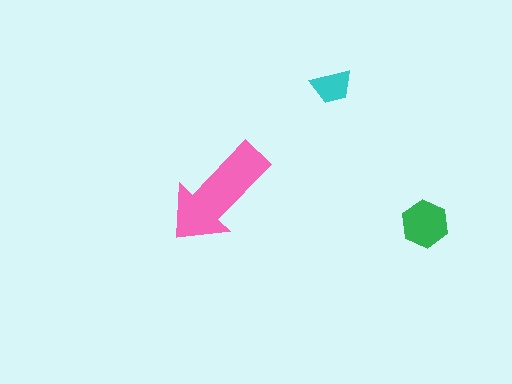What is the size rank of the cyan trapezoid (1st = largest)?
3rd.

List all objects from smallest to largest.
The cyan trapezoid, the green hexagon, the pink arrow.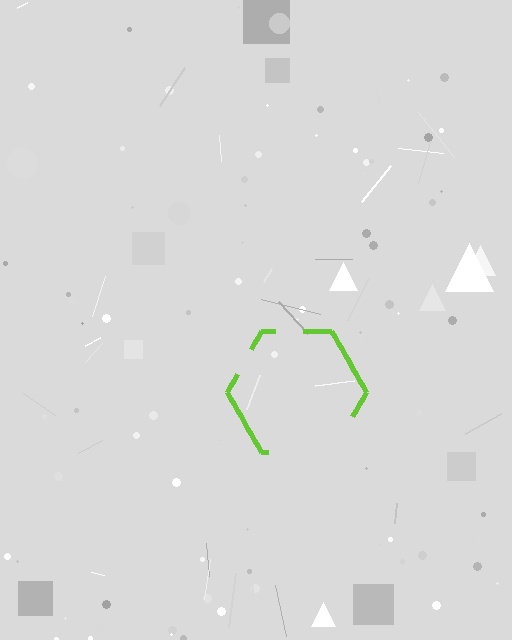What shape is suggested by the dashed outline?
The dashed outline suggests a hexagon.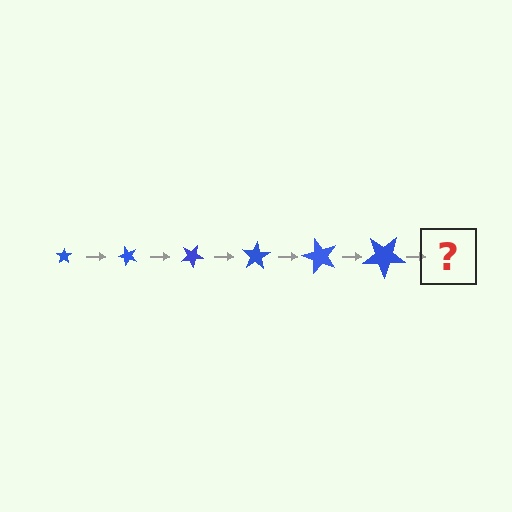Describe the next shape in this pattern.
It should be a star, larger than the previous one and rotated 300 degrees from the start.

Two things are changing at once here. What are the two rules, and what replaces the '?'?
The two rules are that the star grows larger each step and it rotates 50 degrees each step. The '?' should be a star, larger than the previous one and rotated 300 degrees from the start.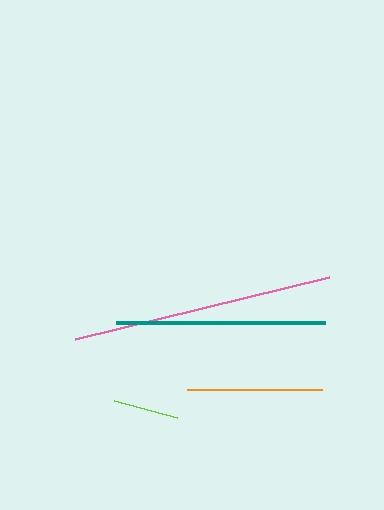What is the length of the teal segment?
The teal segment is approximately 209 pixels long.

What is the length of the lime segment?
The lime segment is approximately 66 pixels long.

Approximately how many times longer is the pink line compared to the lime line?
The pink line is approximately 4.0 times the length of the lime line.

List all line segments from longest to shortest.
From longest to shortest: pink, teal, orange, lime.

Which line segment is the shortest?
The lime line is the shortest at approximately 66 pixels.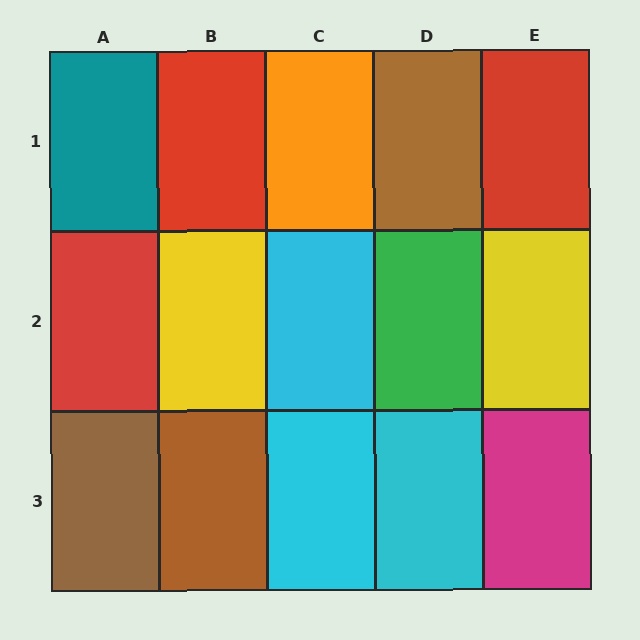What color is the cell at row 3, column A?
Brown.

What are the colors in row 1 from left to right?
Teal, red, orange, brown, red.